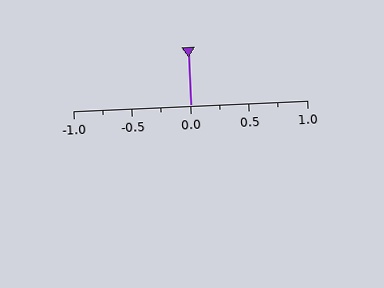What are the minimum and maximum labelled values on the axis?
The axis runs from -1.0 to 1.0.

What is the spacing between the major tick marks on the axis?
The major ticks are spaced 0.5 apart.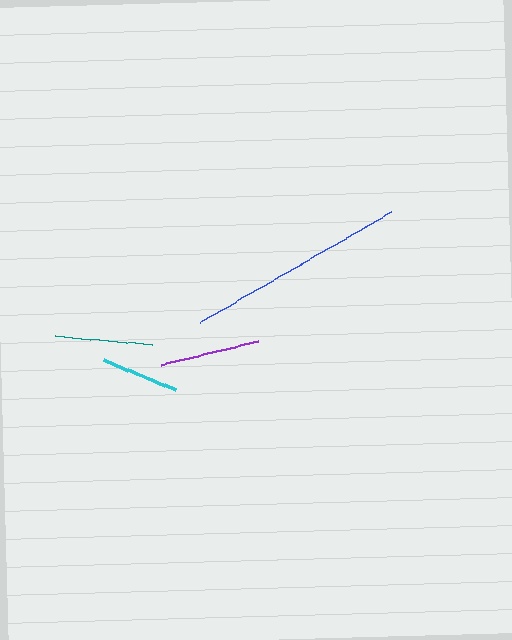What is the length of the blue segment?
The blue segment is approximately 220 pixels long.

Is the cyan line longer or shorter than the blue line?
The blue line is longer than the cyan line.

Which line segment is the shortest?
The cyan line is the shortest at approximately 78 pixels.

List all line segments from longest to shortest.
From longest to shortest: blue, purple, teal, cyan.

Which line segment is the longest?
The blue line is the longest at approximately 220 pixels.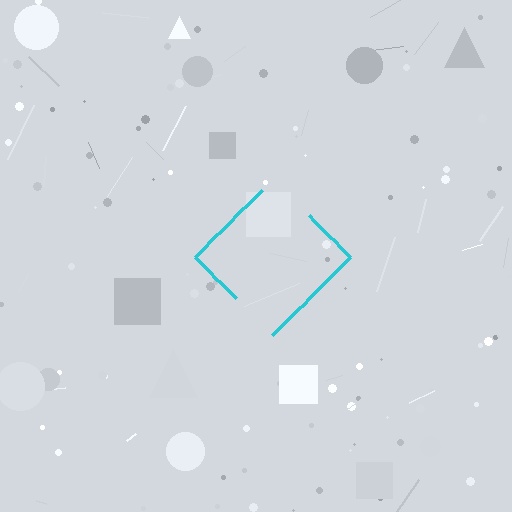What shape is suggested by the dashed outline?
The dashed outline suggests a diamond.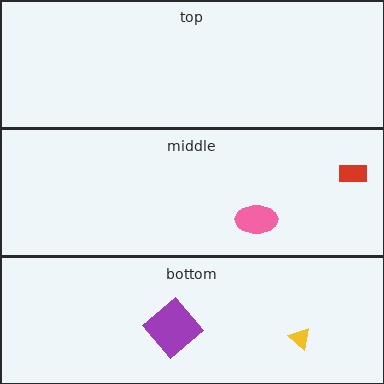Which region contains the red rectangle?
The middle region.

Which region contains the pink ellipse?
The middle region.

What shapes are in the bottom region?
The yellow triangle, the purple diamond.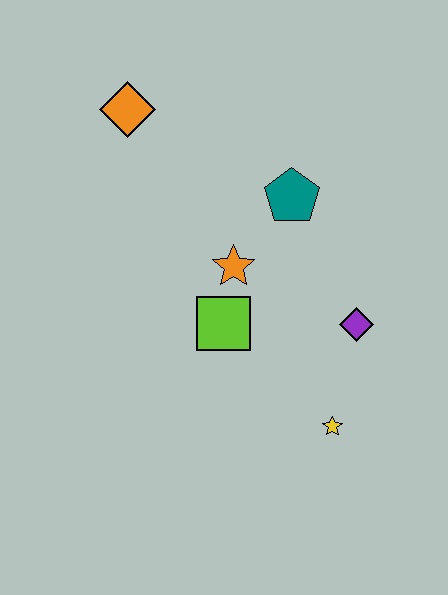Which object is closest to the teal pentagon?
The orange star is closest to the teal pentagon.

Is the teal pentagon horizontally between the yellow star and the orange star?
Yes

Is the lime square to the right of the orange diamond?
Yes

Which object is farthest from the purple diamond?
The orange diamond is farthest from the purple diamond.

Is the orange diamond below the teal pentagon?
No